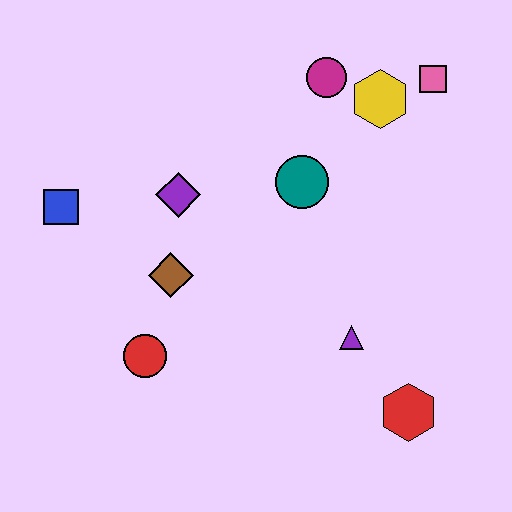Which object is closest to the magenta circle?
The yellow hexagon is closest to the magenta circle.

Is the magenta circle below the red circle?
No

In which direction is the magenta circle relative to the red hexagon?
The magenta circle is above the red hexagon.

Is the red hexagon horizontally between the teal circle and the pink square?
Yes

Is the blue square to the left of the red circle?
Yes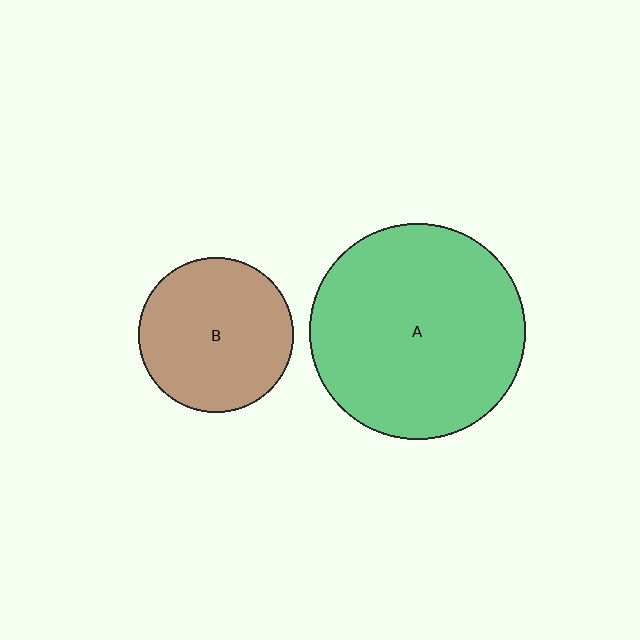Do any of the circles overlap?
No, none of the circles overlap.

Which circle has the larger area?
Circle A (green).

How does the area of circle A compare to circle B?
Approximately 1.9 times.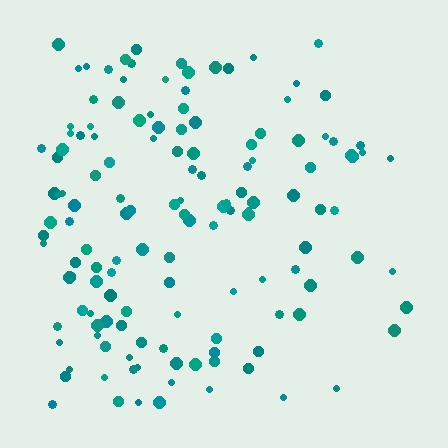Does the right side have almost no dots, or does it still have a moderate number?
Still a moderate number, just noticeably fewer than the left.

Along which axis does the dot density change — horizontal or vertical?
Horizontal.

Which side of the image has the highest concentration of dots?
The left.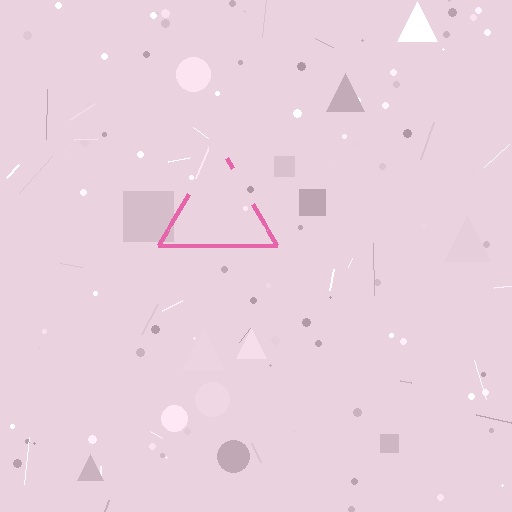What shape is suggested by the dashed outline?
The dashed outline suggests a triangle.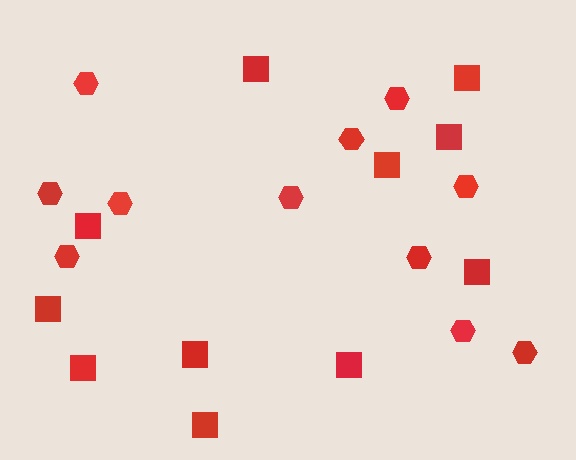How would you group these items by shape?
There are 2 groups: one group of hexagons (11) and one group of squares (11).